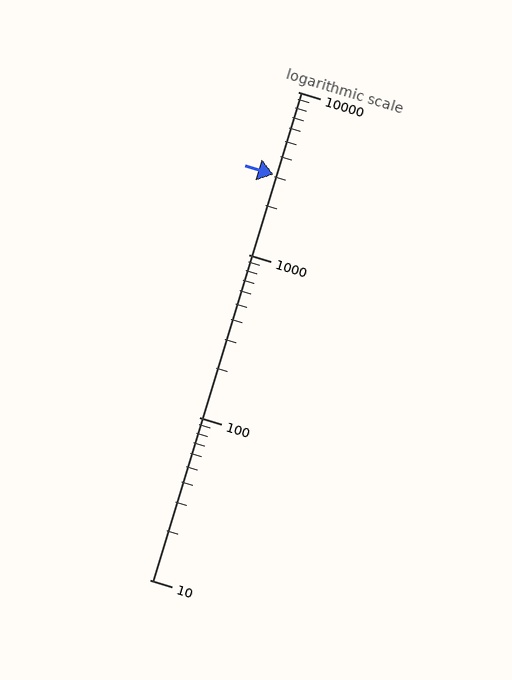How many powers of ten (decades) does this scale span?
The scale spans 3 decades, from 10 to 10000.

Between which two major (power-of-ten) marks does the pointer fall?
The pointer is between 1000 and 10000.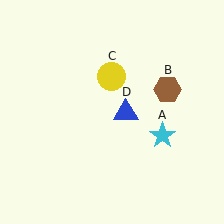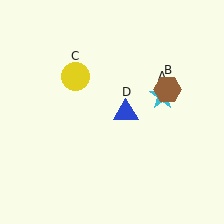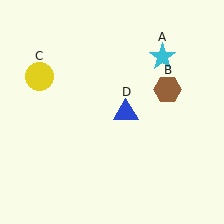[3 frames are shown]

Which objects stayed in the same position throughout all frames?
Brown hexagon (object B) and blue triangle (object D) remained stationary.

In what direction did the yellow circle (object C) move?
The yellow circle (object C) moved left.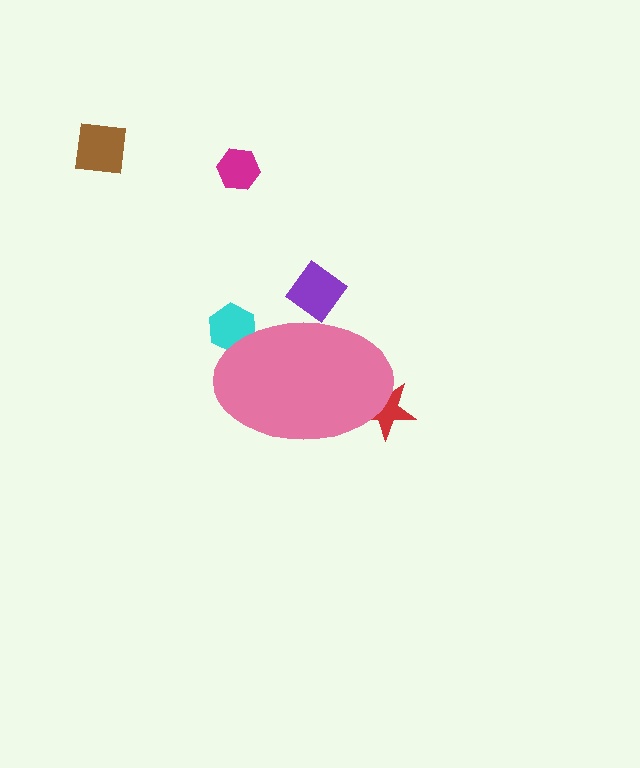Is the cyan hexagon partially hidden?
Yes, the cyan hexagon is partially hidden behind the pink ellipse.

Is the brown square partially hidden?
No, the brown square is fully visible.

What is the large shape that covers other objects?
A pink ellipse.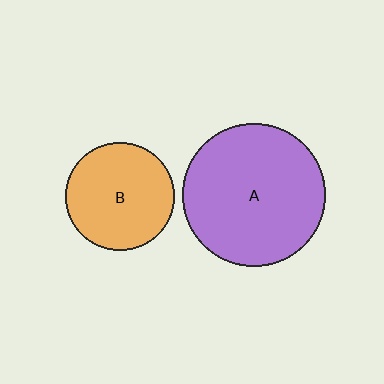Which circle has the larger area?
Circle A (purple).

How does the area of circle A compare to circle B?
Approximately 1.7 times.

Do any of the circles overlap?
No, none of the circles overlap.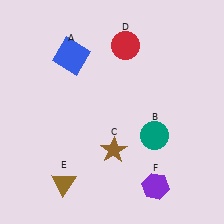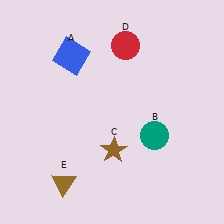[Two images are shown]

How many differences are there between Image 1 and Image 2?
There is 1 difference between the two images.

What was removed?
The purple hexagon (F) was removed in Image 2.